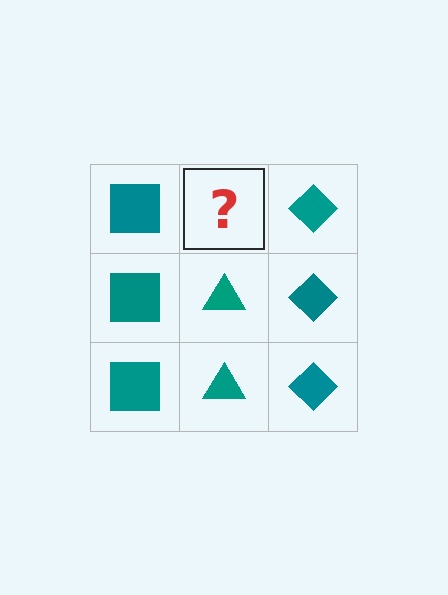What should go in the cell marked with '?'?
The missing cell should contain a teal triangle.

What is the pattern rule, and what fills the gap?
The rule is that each column has a consistent shape. The gap should be filled with a teal triangle.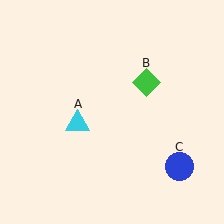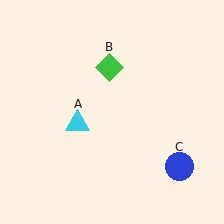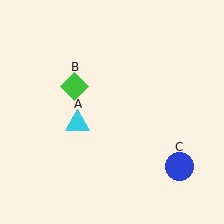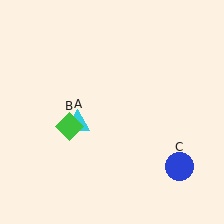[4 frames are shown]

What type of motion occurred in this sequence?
The green diamond (object B) rotated counterclockwise around the center of the scene.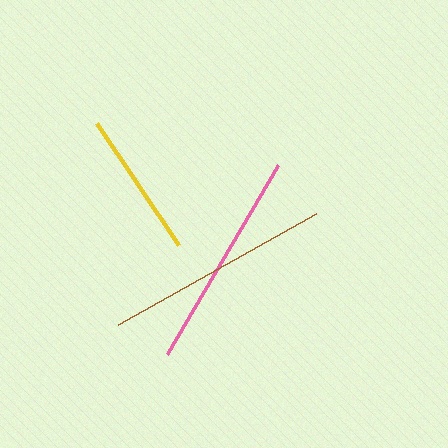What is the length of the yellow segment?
The yellow segment is approximately 147 pixels long.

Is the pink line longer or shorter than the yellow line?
The pink line is longer than the yellow line.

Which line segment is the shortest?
The yellow line is the shortest at approximately 147 pixels.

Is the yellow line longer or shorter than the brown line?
The brown line is longer than the yellow line.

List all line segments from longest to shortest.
From longest to shortest: brown, pink, yellow.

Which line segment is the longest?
The brown line is the longest at approximately 227 pixels.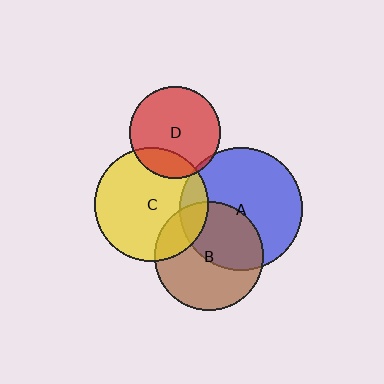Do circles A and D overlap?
Yes.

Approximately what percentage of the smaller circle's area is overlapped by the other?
Approximately 5%.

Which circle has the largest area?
Circle A (blue).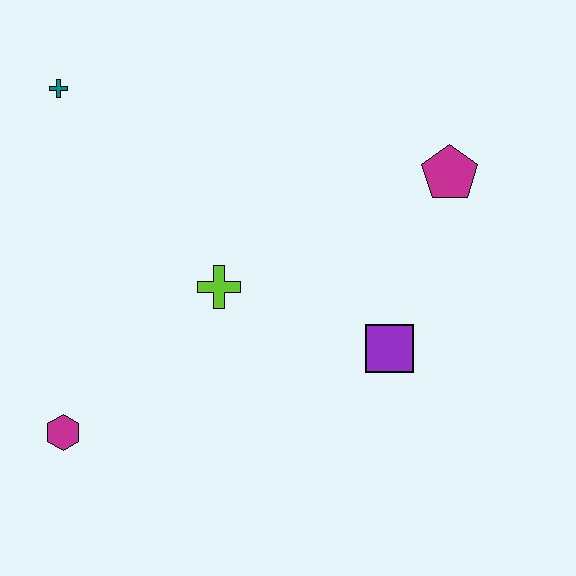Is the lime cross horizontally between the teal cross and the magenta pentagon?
Yes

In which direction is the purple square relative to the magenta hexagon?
The purple square is to the right of the magenta hexagon.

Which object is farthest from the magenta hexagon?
The magenta pentagon is farthest from the magenta hexagon.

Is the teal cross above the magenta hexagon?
Yes